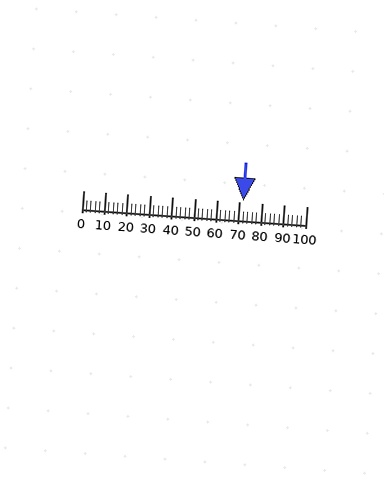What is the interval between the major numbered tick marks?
The major tick marks are spaced 10 units apart.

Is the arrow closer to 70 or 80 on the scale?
The arrow is closer to 70.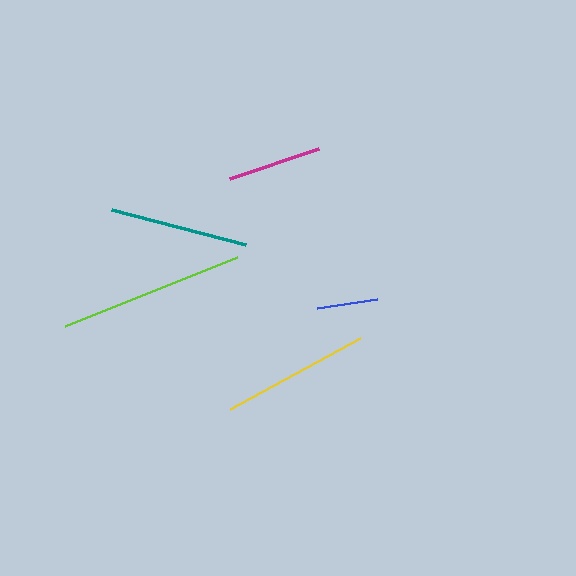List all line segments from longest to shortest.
From longest to shortest: lime, yellow, teal, magenta, blue.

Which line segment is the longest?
The lime line is the longest at approximately 185 pixels.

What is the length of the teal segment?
The teal segment is approximately 139 pixels long.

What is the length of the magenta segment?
The magenta segment is approximately 94 pixels long.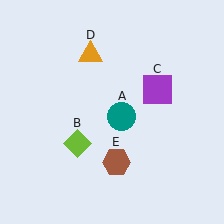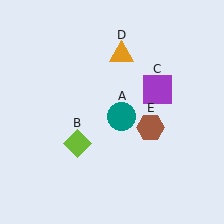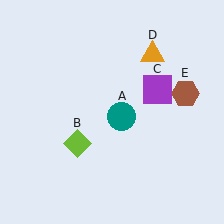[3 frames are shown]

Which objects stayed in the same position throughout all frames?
Teal circle (object A) and lime diamond (object B) and purple square (object C) remained stationary.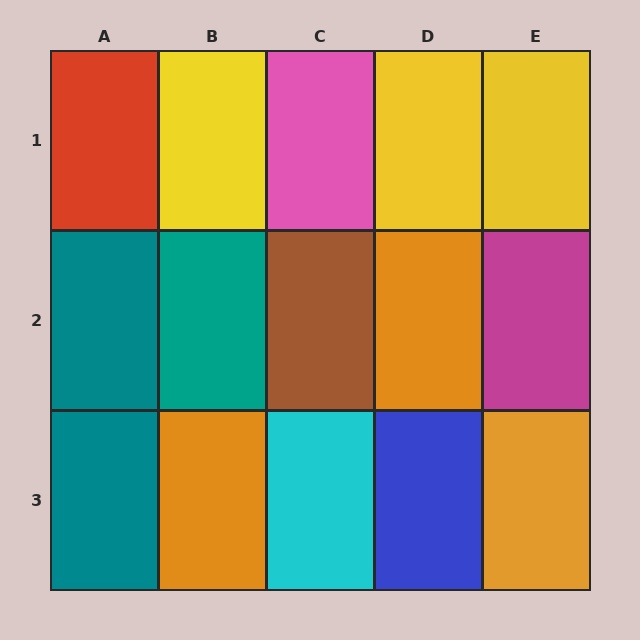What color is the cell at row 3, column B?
Orange.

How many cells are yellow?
3 cells are yellow.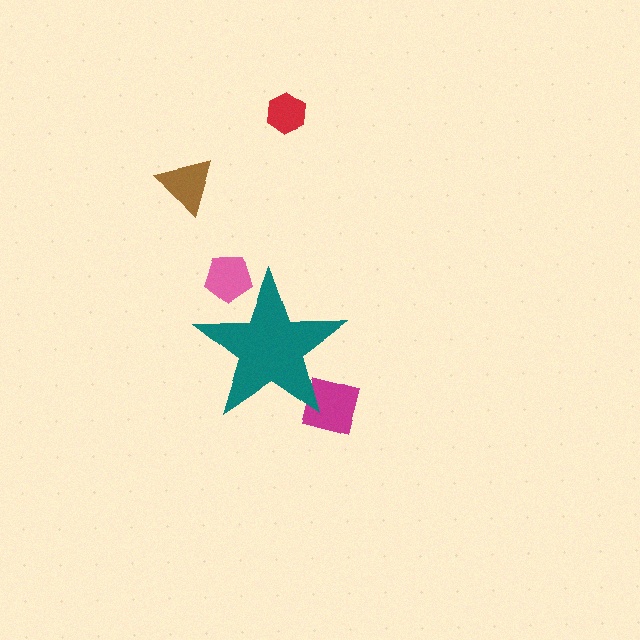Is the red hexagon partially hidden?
No, the red hexagon is fully visible.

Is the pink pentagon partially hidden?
Yes, the pink pentagon is partially hidden behind the teal star.